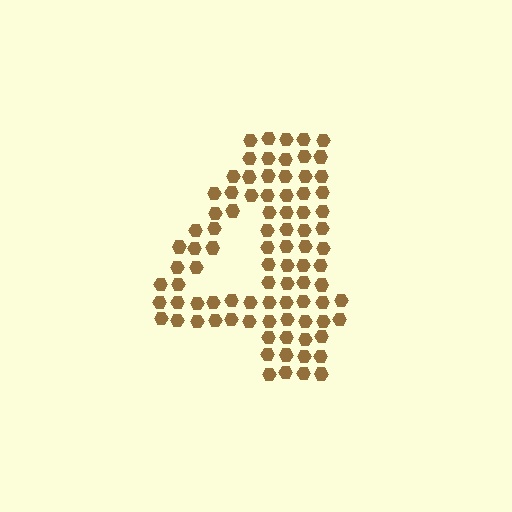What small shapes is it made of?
It is made of small hexagons.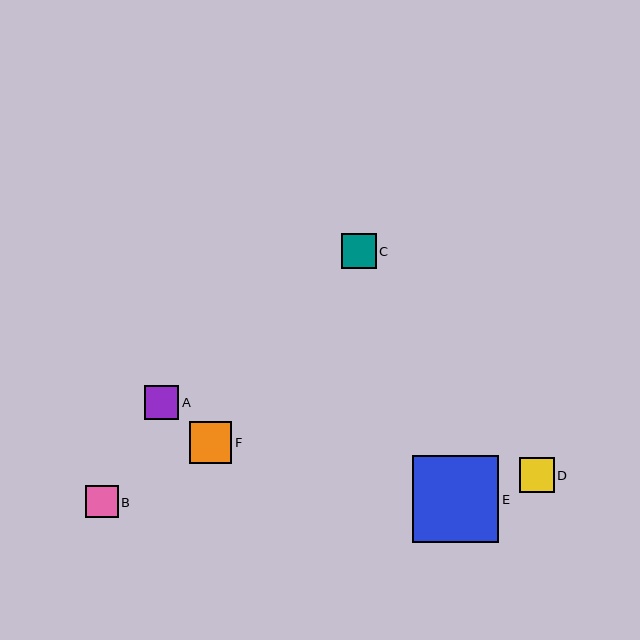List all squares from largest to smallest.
From largest to smallest: E, F, D, C, A, B.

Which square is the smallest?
Square B is the smallest with a size of approximately 32 pixels.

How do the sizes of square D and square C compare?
Square D and square C are approximately the same size.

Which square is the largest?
Square E is the largest with a size of approximately 86 pixels.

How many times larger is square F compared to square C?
Square F is approximately 1.2 times the size of square C.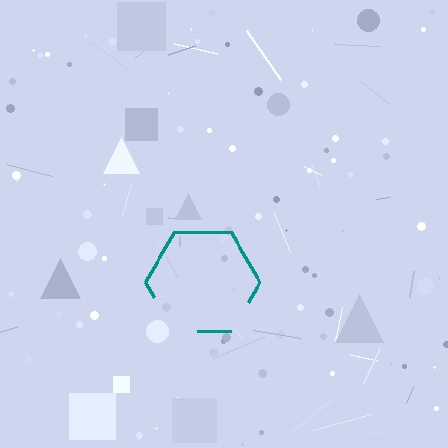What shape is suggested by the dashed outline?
The dashed outline suggests a hexagon.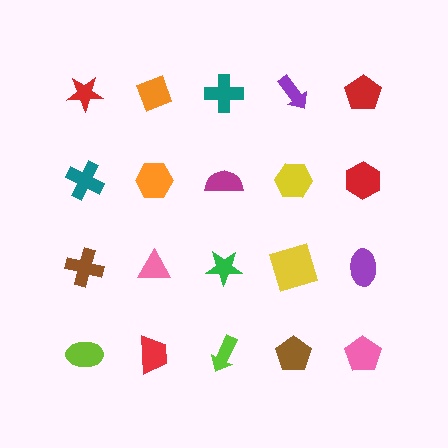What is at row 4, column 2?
A red trapezoid.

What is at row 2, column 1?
A teal cross.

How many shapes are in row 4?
5 shapes.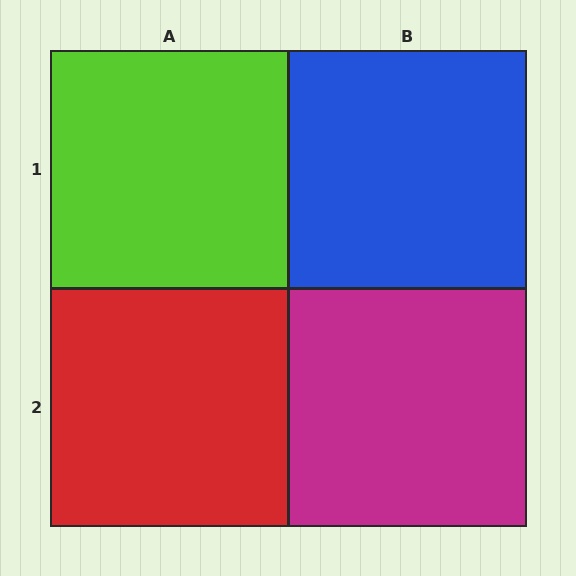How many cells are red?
1 cell is red.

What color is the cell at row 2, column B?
Magenta.